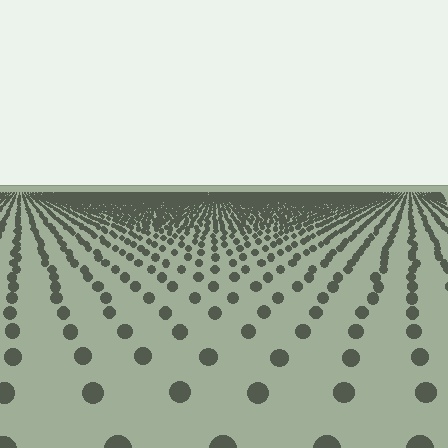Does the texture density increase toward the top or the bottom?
Density increases toward the top.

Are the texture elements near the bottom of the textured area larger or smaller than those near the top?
Larger. Near the bottom, elements are closer to the viewer and appear at a bigger on-screen size.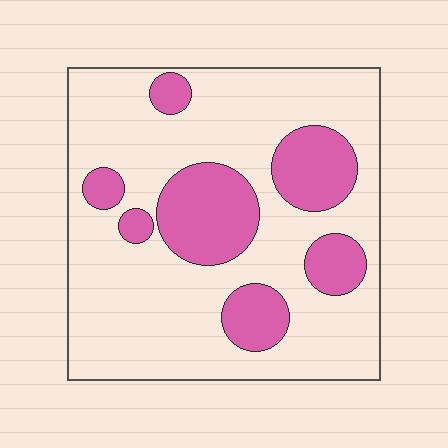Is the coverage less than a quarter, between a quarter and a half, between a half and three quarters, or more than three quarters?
Between a quarter and a half.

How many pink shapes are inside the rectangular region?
7.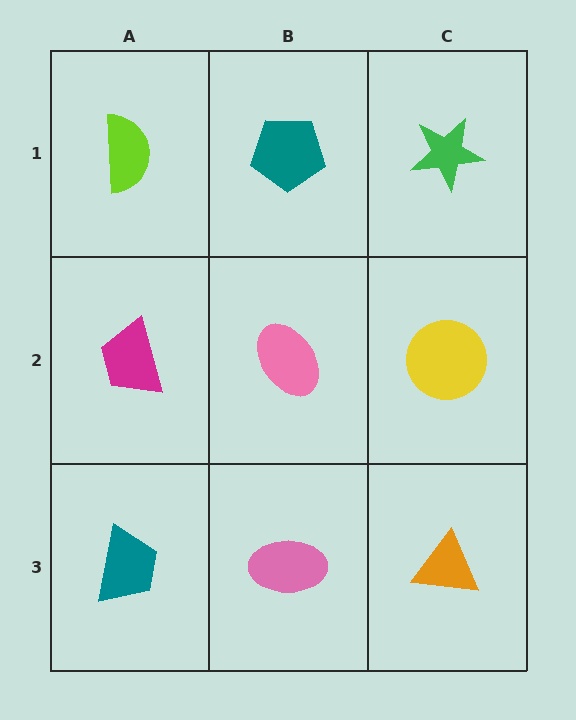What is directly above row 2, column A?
A lime semicircle.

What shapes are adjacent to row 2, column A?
A lime semicircle (row 1, column A), a teal trapezoid (row 3, column A), a pink ellipse (row 2, column B).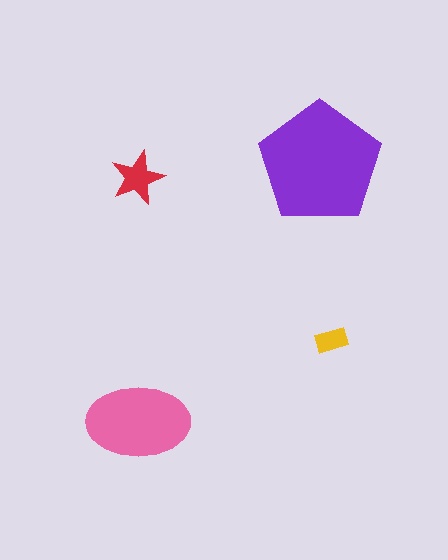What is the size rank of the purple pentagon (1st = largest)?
1st.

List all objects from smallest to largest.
The yellow rectangle, the red star, the pink ellipse, the purple pentagon.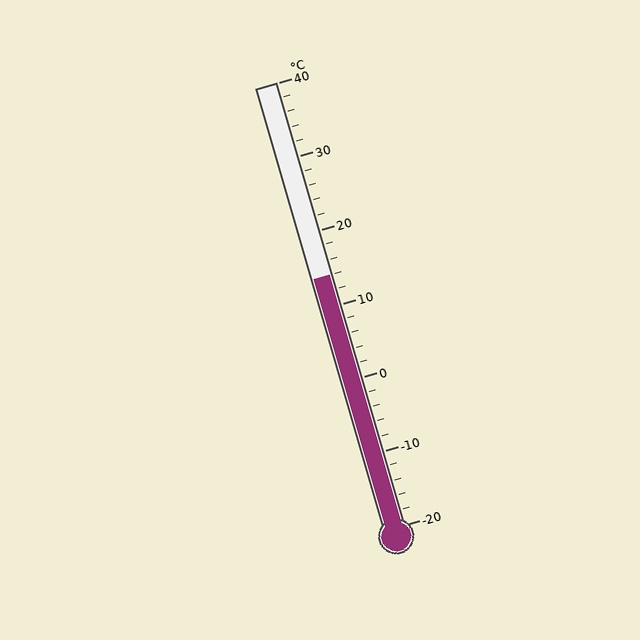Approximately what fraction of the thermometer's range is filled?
The thermometer is filled to approximately 55% of its range.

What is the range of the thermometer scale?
The thermometer scale ranges from -20°C to 40°C.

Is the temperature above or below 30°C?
The temperature is below 30°C.